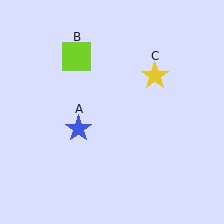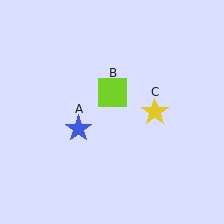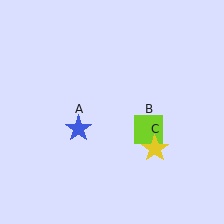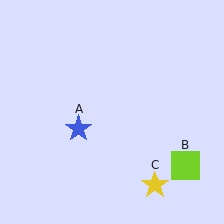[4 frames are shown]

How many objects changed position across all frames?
2 objects changed position: lime square (object B), yellow star (object C).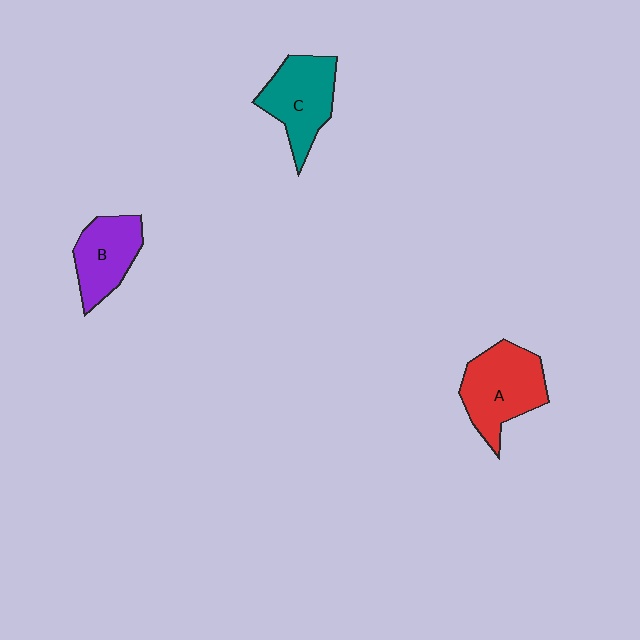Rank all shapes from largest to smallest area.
From largest to smallest: A (red), C (teal), B (purple).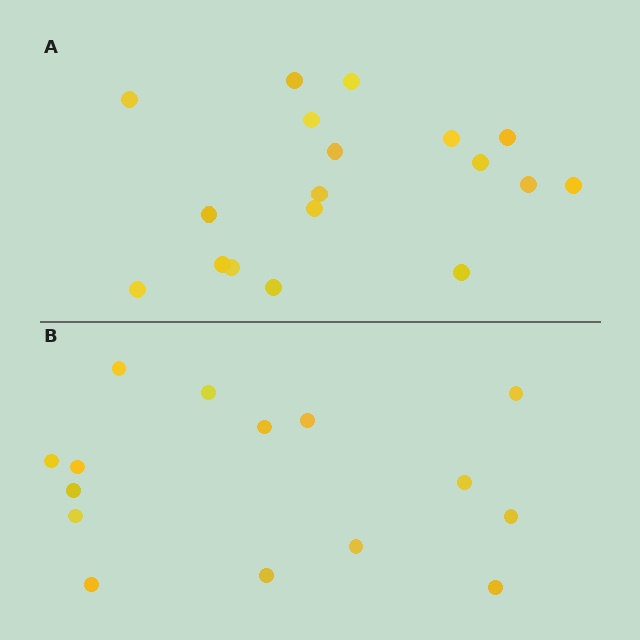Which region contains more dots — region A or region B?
Region A (the top region) has more dots.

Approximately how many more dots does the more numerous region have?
Region A has just a few more — roughly 2 or 3 more dots than region B.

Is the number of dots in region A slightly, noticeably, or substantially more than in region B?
Region A has only slightly more — the two regions are fairly close. The ratio is roughly 1.2 to 1.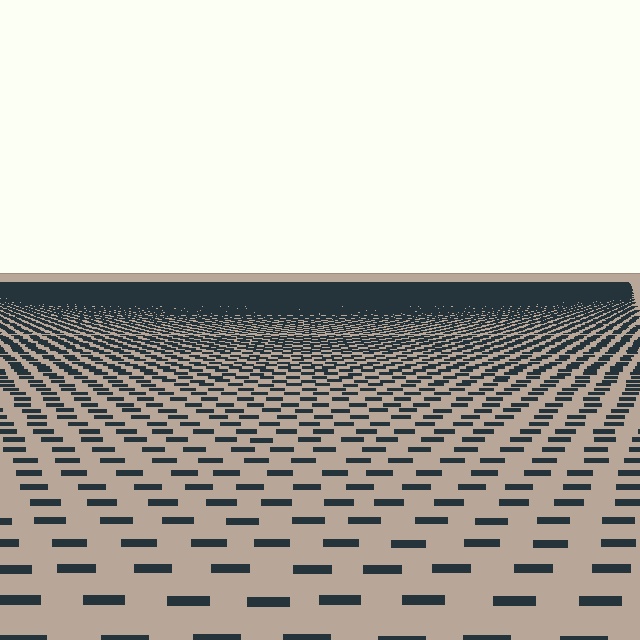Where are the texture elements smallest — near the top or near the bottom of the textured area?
Near the top.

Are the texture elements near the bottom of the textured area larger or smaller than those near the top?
Larger. Near the bottom, elements are closer to the viewer and appear at a bigger on-screen size.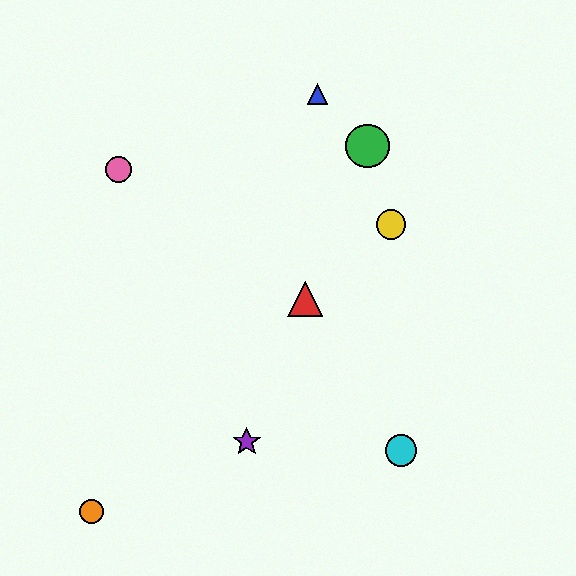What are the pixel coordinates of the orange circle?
The orange circle is at (91, 512).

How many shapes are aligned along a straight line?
3 shapes (the red triangle, the green circle, the purple star) are aligned along a straight line.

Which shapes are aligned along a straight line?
The red triangle, the green circle, the purple star are aligned along a straight line.